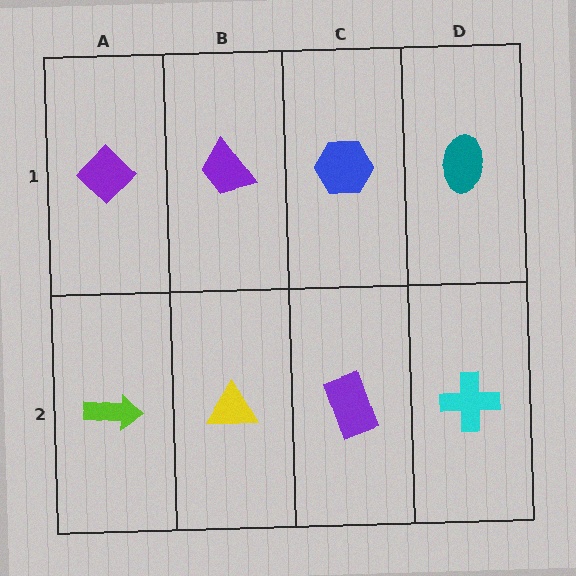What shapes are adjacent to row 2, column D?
A teal ellipse (row 1, column D), a purple rectangle (row 2, column C).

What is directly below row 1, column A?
A lime arrow.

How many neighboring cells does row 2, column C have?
3.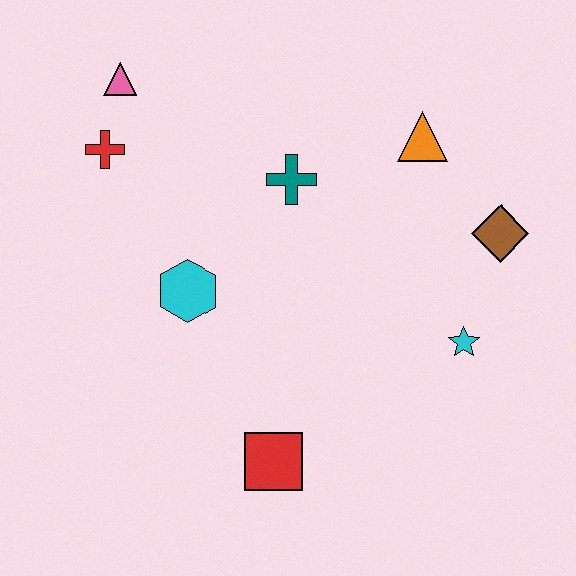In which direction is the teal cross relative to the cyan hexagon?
The teal cross is above the cyan hexagon.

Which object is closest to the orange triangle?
The brown diamond is closest to the orange triangle.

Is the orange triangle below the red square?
No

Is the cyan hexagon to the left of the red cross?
No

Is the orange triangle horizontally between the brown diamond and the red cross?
Yes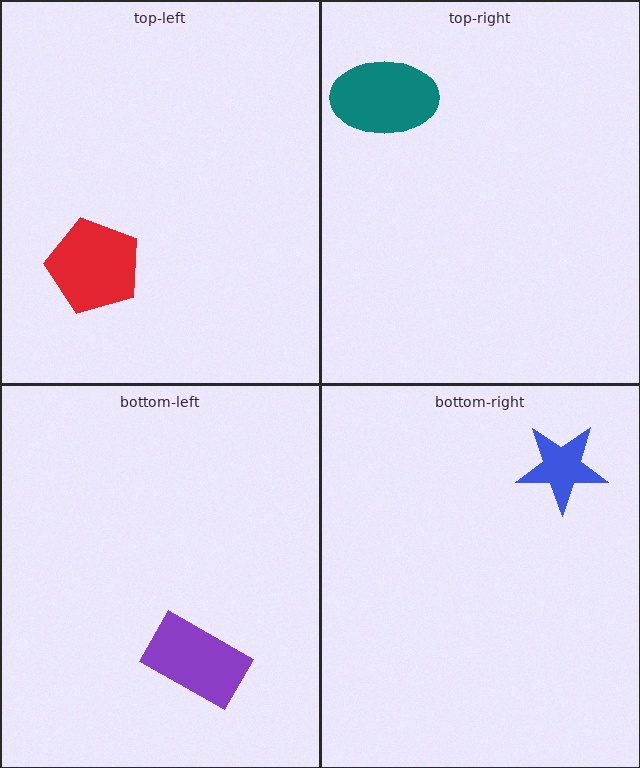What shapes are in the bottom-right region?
The blue star.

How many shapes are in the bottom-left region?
1.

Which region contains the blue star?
The bottom-right region.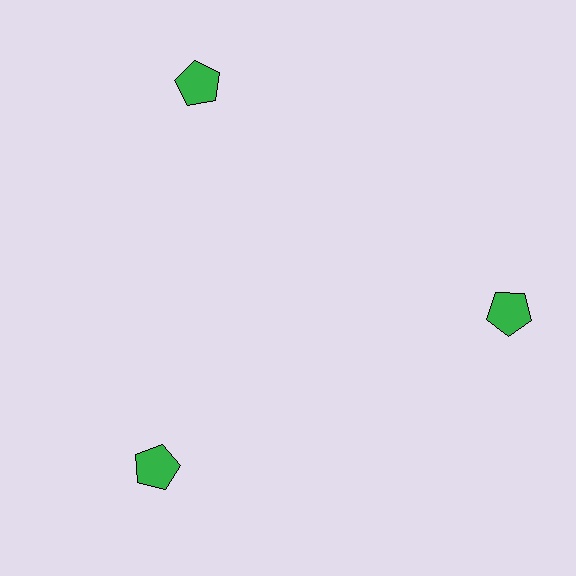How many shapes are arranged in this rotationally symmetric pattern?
There are 3 shapes, arranged in 3 groups of 1.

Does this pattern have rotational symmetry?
Yes, this pattern has 3-fold rotational symmetry. It looks the same after rotating 120 degrees around the center.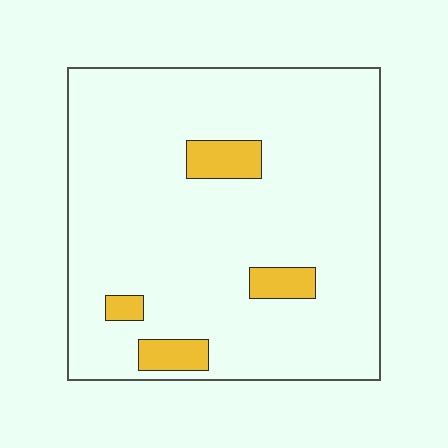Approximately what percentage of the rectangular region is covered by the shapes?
Approximately 10%.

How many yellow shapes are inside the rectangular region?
4.